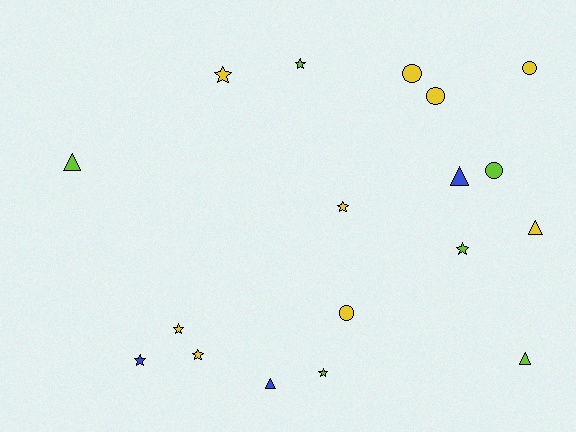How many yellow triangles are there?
There is 1 yellow triangle.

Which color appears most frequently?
Yellow, with 9 objects.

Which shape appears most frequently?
Star, with 8 objects.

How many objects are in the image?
There are 18 objects.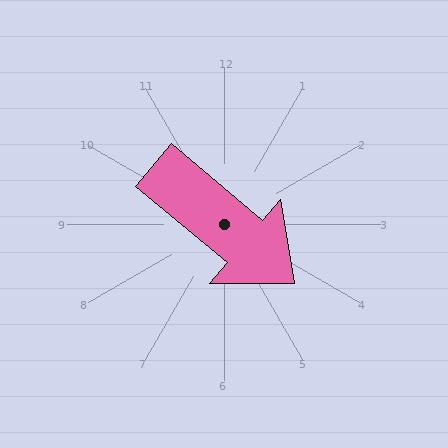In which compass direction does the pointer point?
Southeast.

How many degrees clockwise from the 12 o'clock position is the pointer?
Approximately 130 degrees.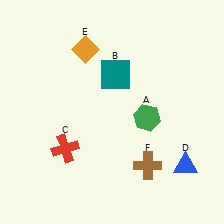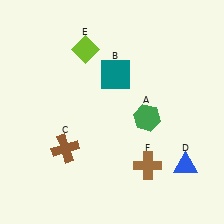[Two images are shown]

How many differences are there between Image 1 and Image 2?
There are 2 differences between the two images.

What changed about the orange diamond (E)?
In Image 1, E is orange. In Image 2, it changed to lime.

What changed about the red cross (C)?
In Image 1, C is red. In Image 2, it changed to brown.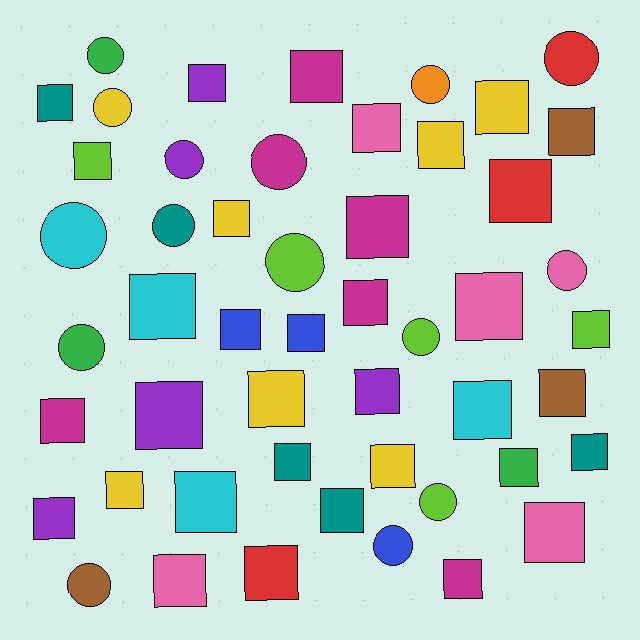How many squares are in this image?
There are 35 squares.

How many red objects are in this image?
There are 3 red objects.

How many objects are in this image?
There are 50 objects.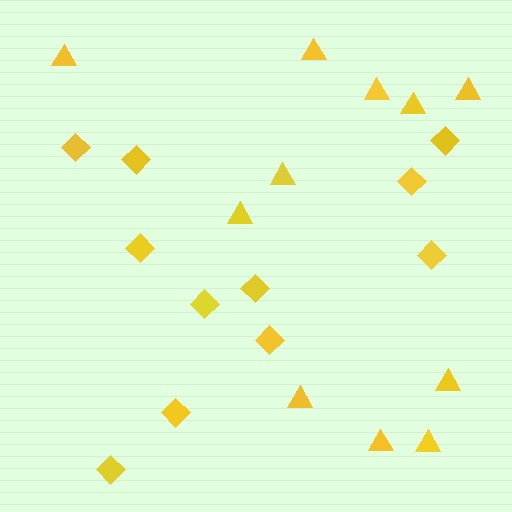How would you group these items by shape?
There are 2 groups: one group of triangles (11) and one group of diamonds (11).